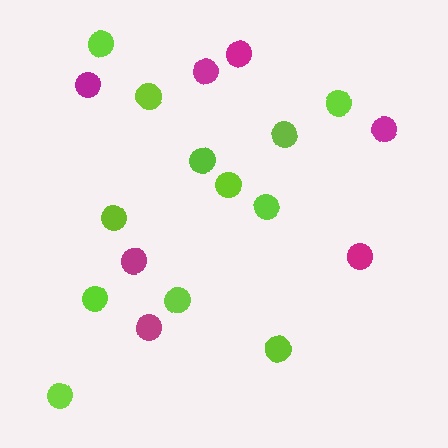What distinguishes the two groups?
There are 2 groups: one group of magenta circles (7) and one group of lime circles (12).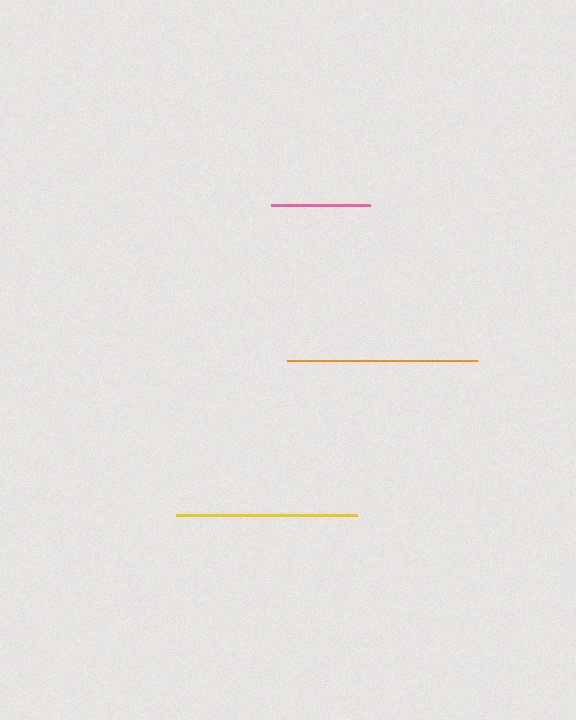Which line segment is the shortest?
The pink line is the shortest at approximately 99 pixels.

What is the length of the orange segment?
The orange segment is approximately 190 pixels long.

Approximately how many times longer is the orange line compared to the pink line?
The orange line is approximately 1.9 times the length of the pink line.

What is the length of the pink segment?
The pink segment is approximately 99 pixels long.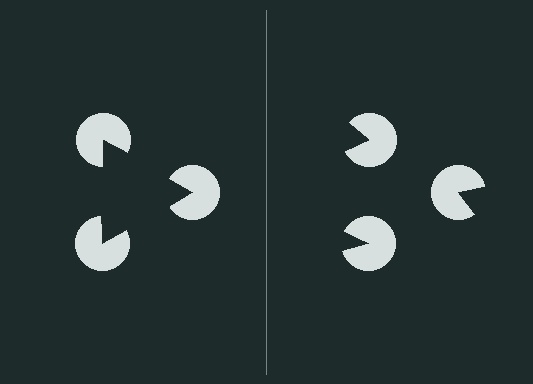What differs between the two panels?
The pac-man discs are positioned identically on both sides; only the wedge orientations differ. On the left they align to a triangle; on the right they are misaligned.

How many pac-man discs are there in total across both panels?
6 — 3 on each side.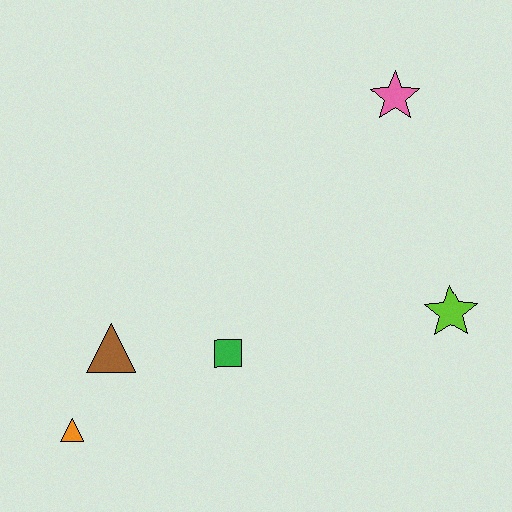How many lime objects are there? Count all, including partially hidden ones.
There is 1 lime object.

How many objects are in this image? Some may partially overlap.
There are 5 objects.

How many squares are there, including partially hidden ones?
There is 1 square.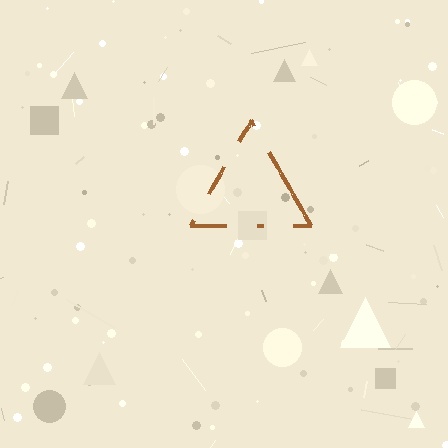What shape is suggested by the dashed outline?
The dashed outline suggests a triangle.